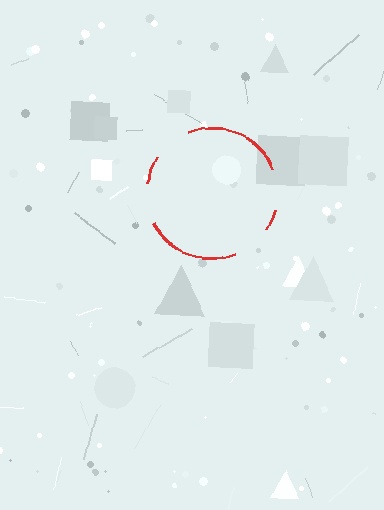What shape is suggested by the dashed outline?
The dashed outline suggests a circle.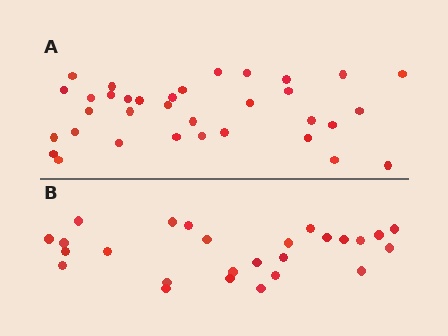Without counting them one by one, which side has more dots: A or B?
Region A (the top region) has more dots.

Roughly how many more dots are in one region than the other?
Region A has roughly 8 or so more dots than region B.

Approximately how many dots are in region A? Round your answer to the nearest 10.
About 30 dots. (The exact count is 34, which rounds to 30.)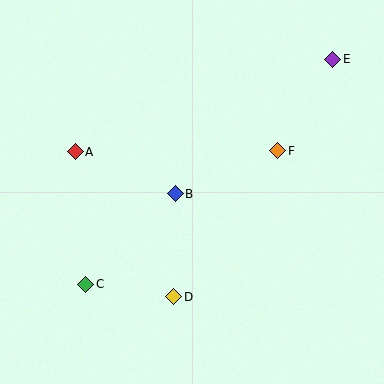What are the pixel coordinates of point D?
Point D is at (174, 297).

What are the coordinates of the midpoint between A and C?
The midpoint between A and C is at (80, 218).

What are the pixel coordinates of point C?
Point C is at (86, 284).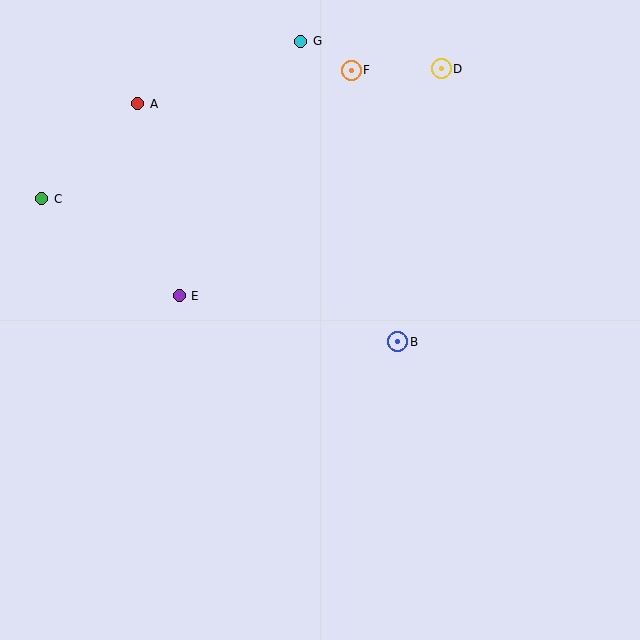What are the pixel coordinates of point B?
Point B is at (398, 342).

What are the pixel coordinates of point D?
Point D is at (441, 69).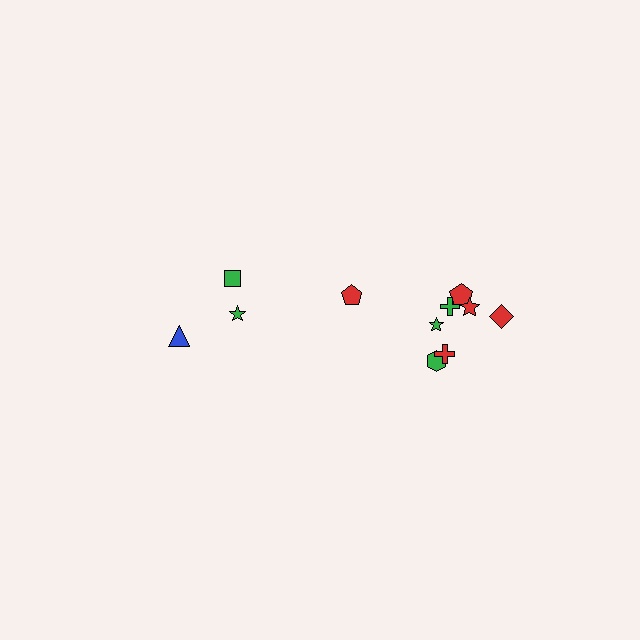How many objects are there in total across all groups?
There are 11 objects.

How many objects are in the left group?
There are 3 objects.